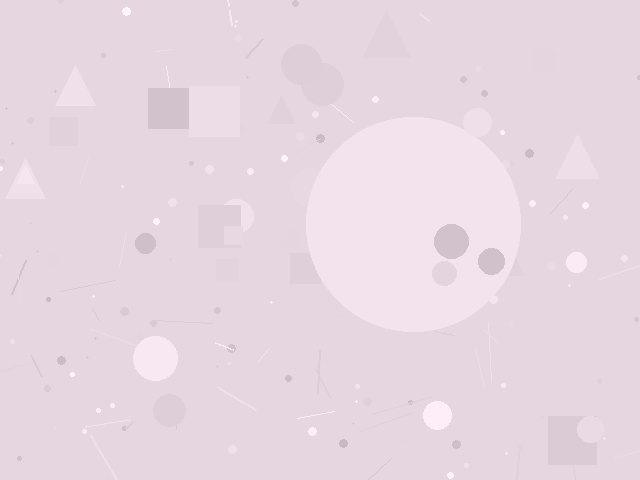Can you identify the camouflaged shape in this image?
The camouflaged shape is a circle.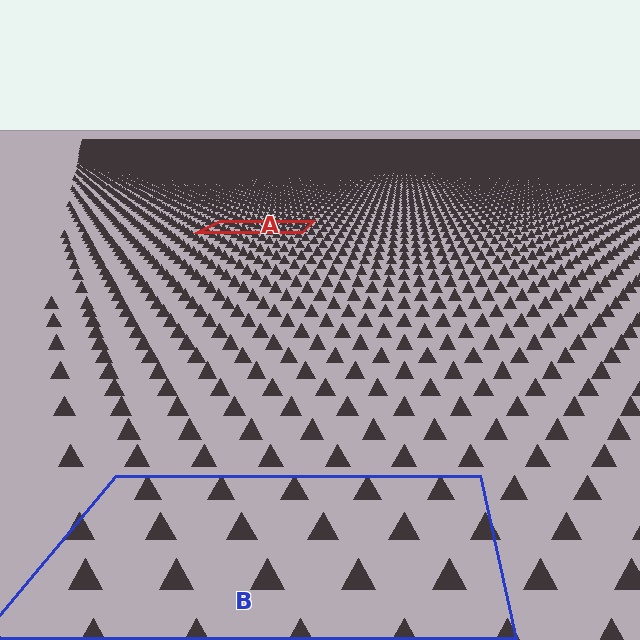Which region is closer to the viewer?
Region B is closer. The texture elements there are larger and more spread out.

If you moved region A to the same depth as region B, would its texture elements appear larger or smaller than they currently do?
They would appear larger. At a closer depth, the same texture elements are projected at a bigger on-screen size.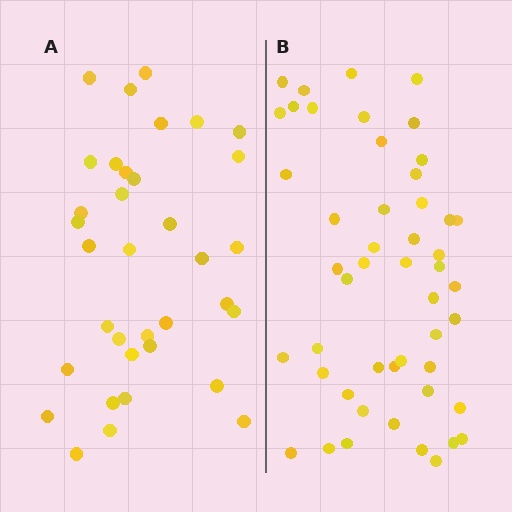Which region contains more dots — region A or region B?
Region B (the right region) has more dots.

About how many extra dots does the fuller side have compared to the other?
Region B has approximately 15 more dots than region A.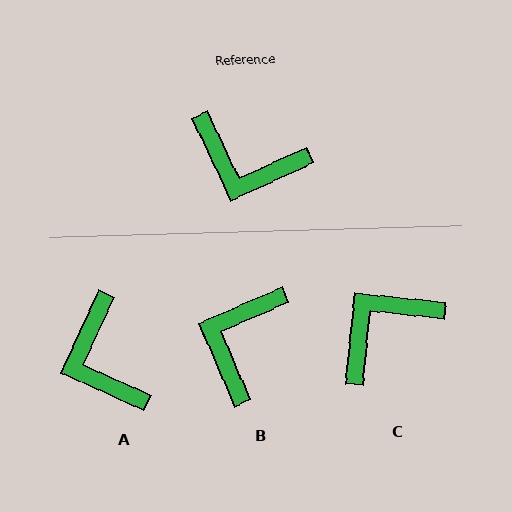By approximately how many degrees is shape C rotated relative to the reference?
Approximately 121 degrees clockwise.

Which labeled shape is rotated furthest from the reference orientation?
C, about 121 degrees away.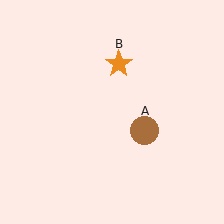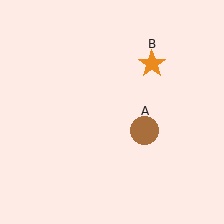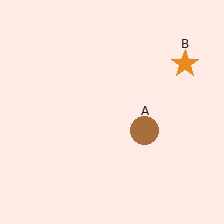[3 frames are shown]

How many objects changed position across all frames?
1 object changed position: orange star (object B).